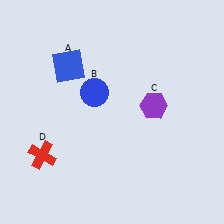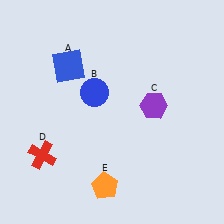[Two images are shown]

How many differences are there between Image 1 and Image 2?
There is 1 difference between the two images.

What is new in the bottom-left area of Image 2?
An orange pentagon (E) was added in the bottom-left area of Image 2.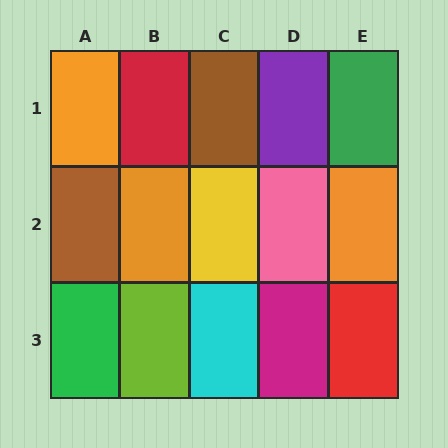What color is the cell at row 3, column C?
Cyan.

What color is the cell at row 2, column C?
Yellow.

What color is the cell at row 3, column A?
Green.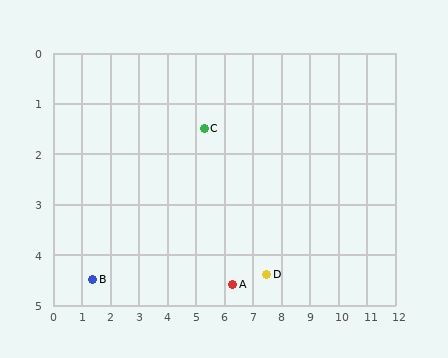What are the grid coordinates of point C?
Point C is at approximately (5.3, 1.5).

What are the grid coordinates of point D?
Point D is at approximately (7.5, 4.4).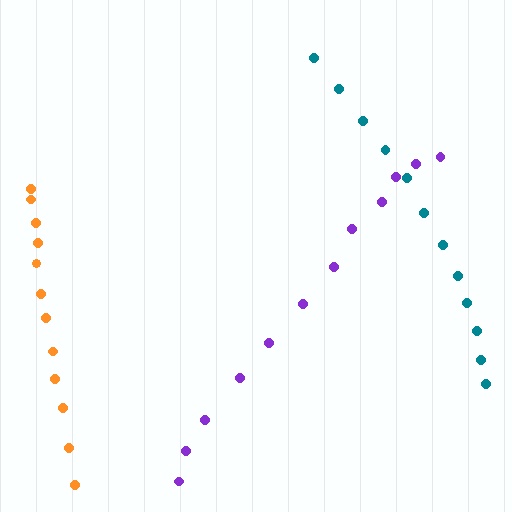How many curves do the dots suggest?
There are 3 distinct paths.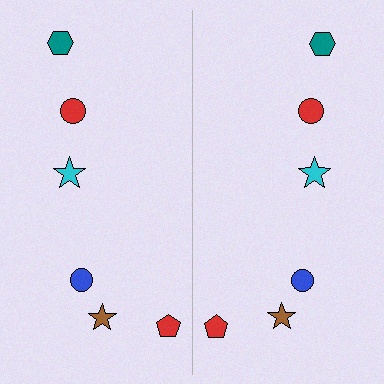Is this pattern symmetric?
Yes, this pattern has bilateral (reflection) symmetry.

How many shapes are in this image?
There are 12 shapes in this image.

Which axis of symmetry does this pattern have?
The pattern has a vertical axis of symmetry running through the center of the image.